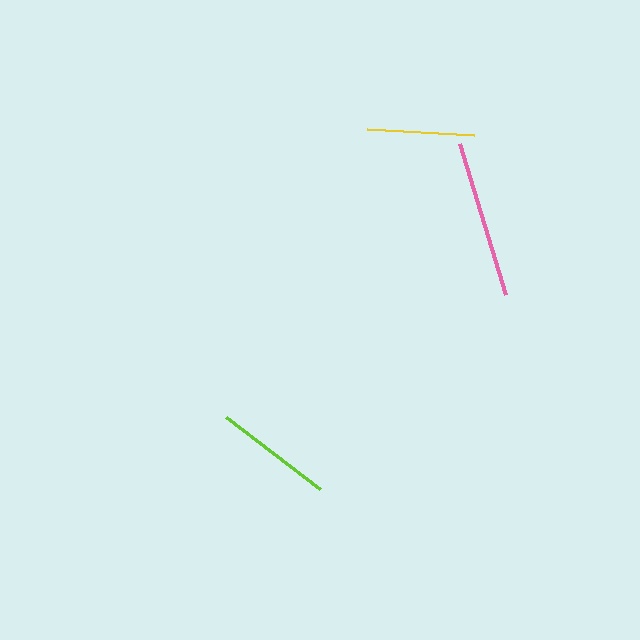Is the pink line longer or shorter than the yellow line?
The pink line is longer than the yellow line.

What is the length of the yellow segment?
The yellow segment is approximately 107 pixels long.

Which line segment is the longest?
The pink line is the longest at approximately 157 pixels.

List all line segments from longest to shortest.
From longest to shortest: pink, lime, yellow.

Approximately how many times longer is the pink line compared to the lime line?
The pink line is approximately 1.3 times the length of the lime line.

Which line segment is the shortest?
The yellow line is the shortest at approximately 107 pixels.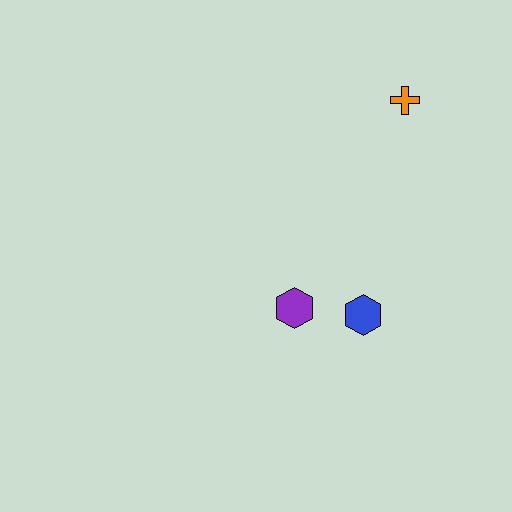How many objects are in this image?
There are 3 objects.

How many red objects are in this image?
There are no red objects.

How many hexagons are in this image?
There are 2 hexagons.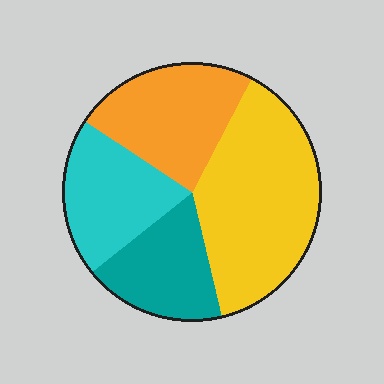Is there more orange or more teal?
Orange.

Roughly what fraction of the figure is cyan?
Cyan takes up less than a quarter of the figure.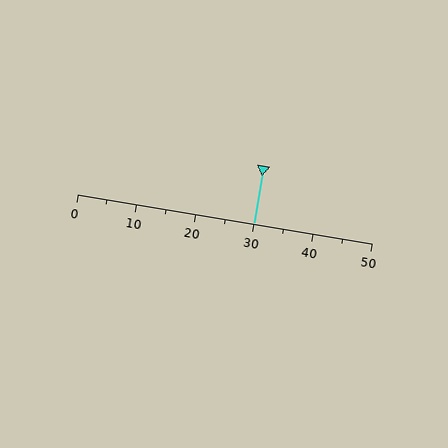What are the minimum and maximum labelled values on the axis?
The axis runs from 0 to 50.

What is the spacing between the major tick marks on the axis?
The major ticks are spaced 10 apart.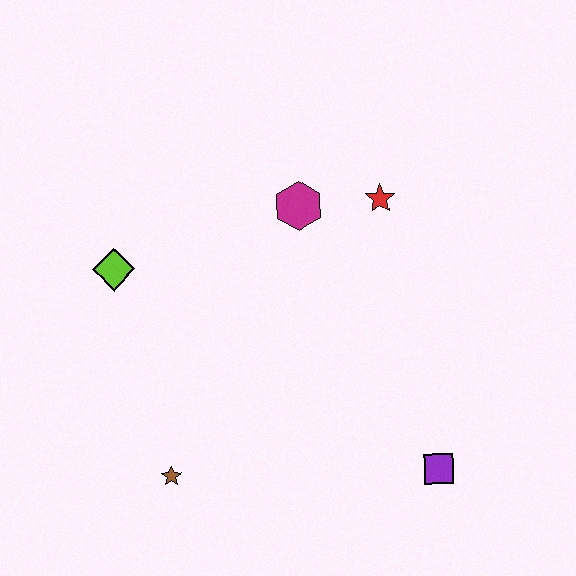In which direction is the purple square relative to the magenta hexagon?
The purple square is below the magenta hexagon.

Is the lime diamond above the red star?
No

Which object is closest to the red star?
The magenta hexagon is closest to the red star.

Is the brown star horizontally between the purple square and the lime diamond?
Yes